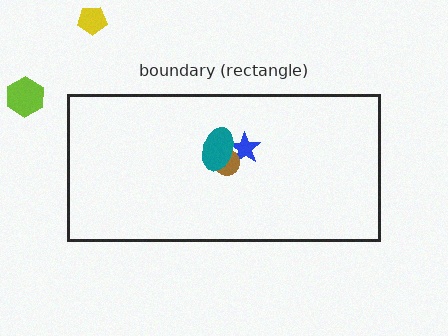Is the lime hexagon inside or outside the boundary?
Outside.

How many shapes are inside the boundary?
3 inside, 2 outside.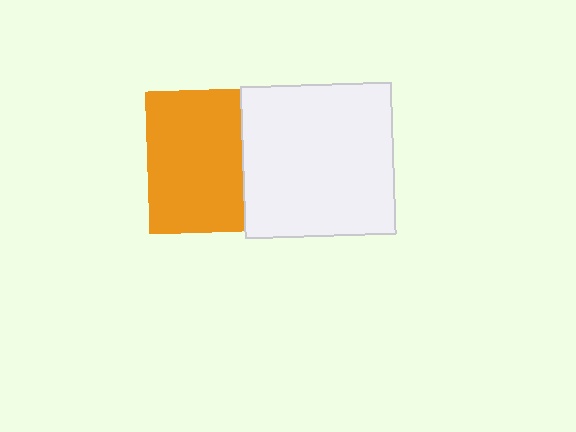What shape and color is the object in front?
The object in front is a white square.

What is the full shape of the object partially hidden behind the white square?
The partially hidden object is an orange square.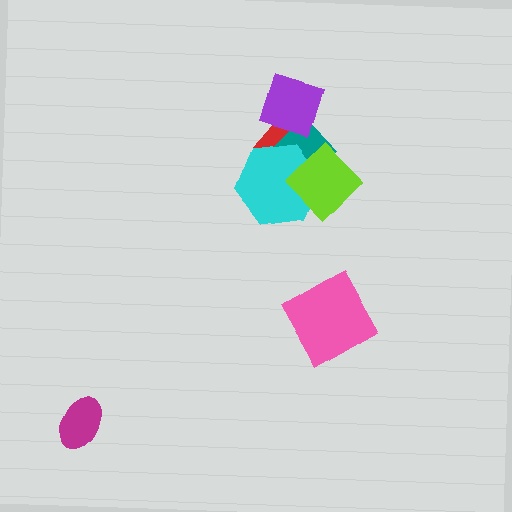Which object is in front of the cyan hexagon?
The lime diamond is in front of the cyan hexagon.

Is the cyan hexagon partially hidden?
Yes, it is partially covered by another shape.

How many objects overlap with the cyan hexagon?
3 objects overlap with the cyan hexagon.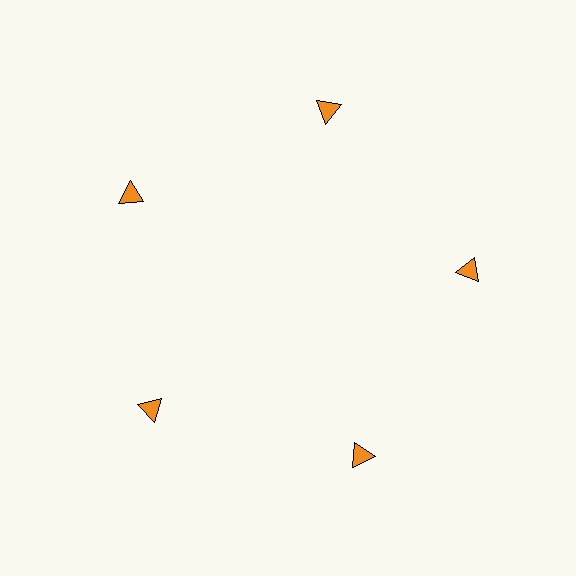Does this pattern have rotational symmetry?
Yes, this pattern has 5-fold rotational symmetry. It looks the same after rotating 72 degrees around the center.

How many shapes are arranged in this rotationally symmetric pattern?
There are 5 shapes, arranged in 5 groups of 1.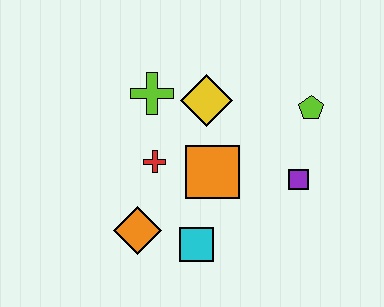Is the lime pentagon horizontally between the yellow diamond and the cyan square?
No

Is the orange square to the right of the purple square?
No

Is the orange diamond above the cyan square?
Yes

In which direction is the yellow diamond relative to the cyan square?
The yellow diamond is above the cyan square.